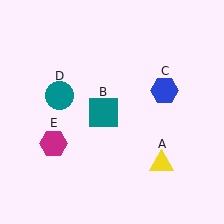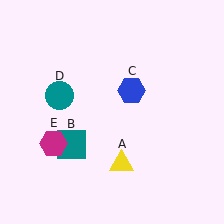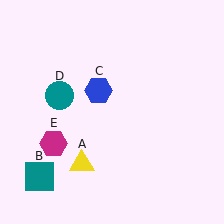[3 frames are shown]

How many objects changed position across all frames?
3 objects changed position: yellow triangle (object A), teal square (object B), blue hexagon (object C).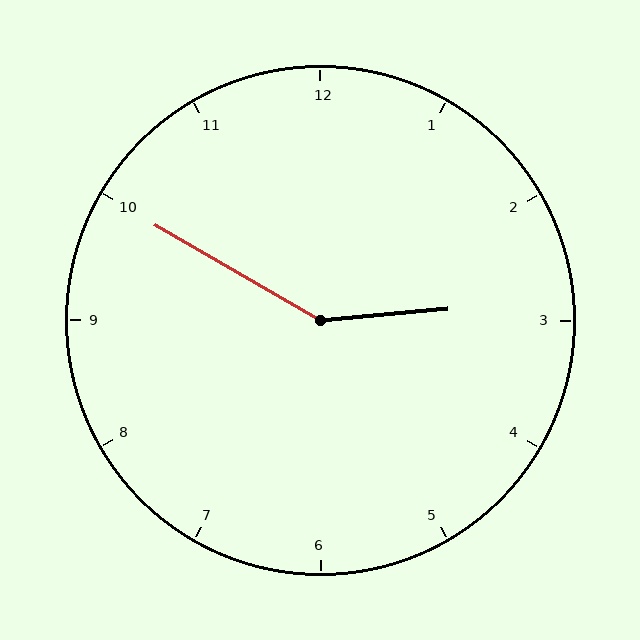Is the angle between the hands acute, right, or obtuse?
It is obtuse.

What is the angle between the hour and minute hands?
Approximately 145 degrees.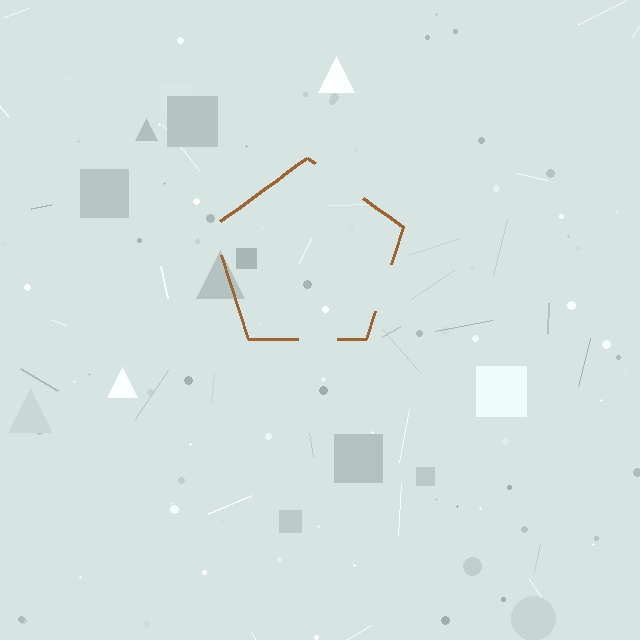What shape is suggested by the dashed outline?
The dashed outline suggests a pentagon.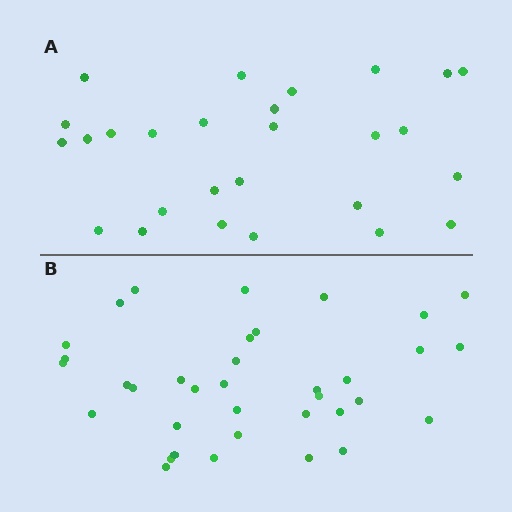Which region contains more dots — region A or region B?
Region B (the bottom region) has more dots.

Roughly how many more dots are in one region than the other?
Region B has roughly 8 or so more dots than region A.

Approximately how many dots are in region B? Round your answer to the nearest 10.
About 40 dots. (The exact count is 36, which rounds to 40.)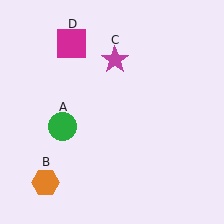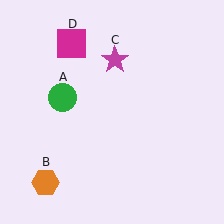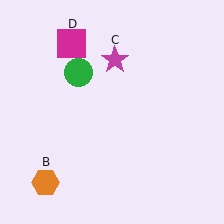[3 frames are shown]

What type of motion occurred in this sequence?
The green circle (object A) rotated clockwise around the center of the scene.